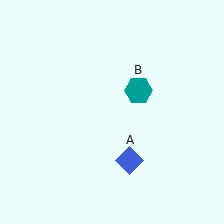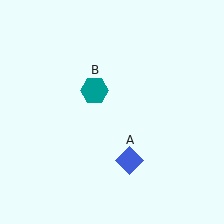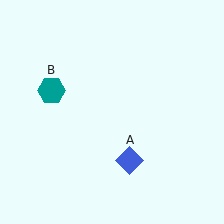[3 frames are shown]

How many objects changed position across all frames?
1 object changed position: teal hexagon (object B).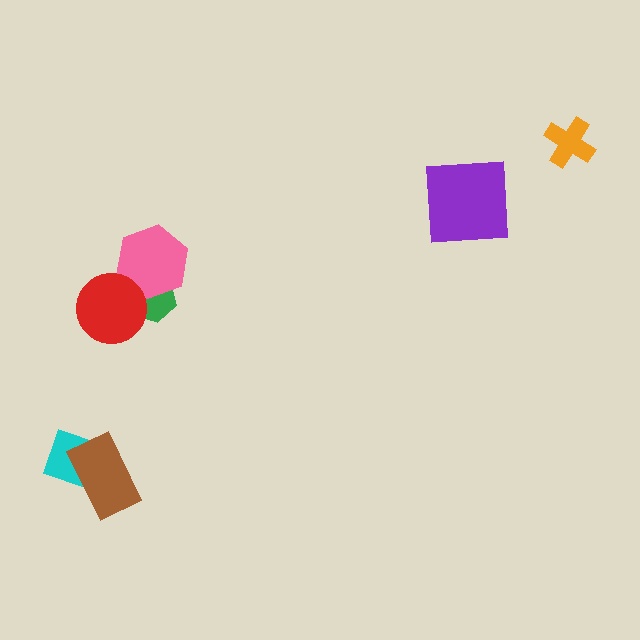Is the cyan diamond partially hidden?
Yes, it is partially covered by another shape.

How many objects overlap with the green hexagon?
2 objects overlap with the green hexagon.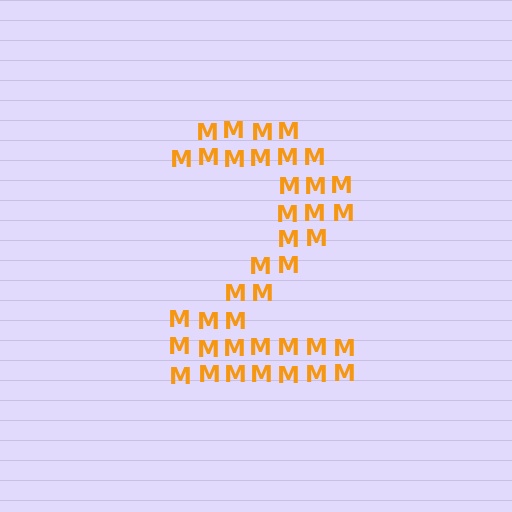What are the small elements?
The small elements are letter M's.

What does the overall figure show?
The overall figure shows the digit 2.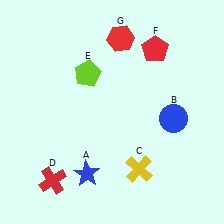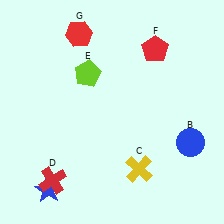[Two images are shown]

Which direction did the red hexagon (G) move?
The red hexagon (G) moved left.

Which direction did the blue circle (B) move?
The blue circle (B) moved down.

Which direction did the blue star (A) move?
The blue star (A) moved left.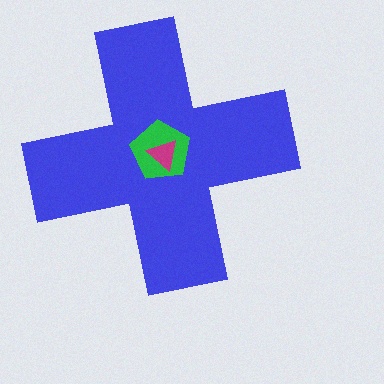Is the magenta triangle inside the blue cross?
Yes.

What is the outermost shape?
The blue cross.